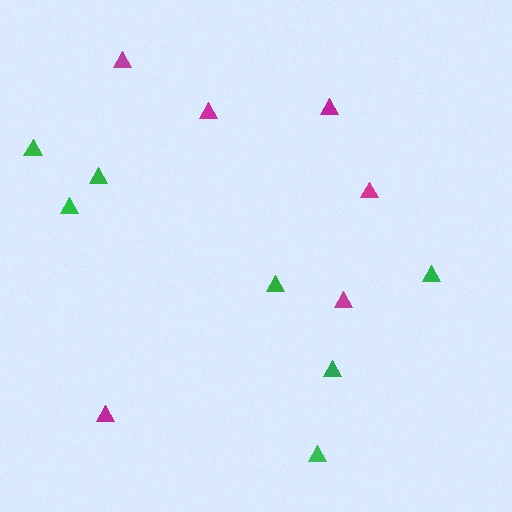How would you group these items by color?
There are 2 groups: one group of magenta triangles (6) and one group of green triangles (7).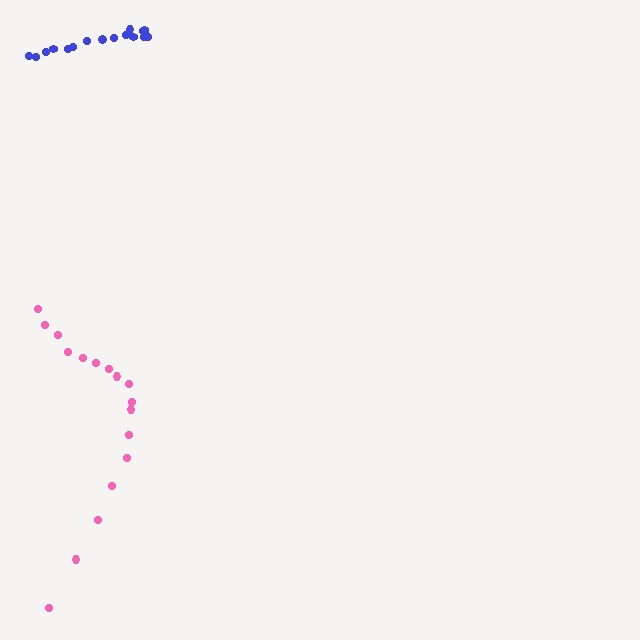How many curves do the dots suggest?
There are 2 distinct paths.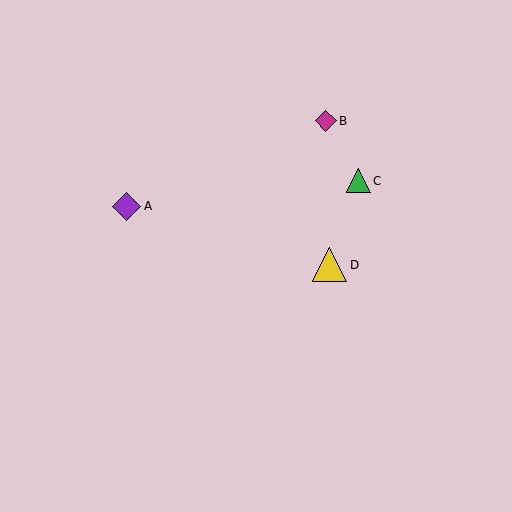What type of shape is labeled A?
Shape A is a purple diamond.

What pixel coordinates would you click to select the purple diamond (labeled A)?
Click at (127, 206) to select the purple diamond A.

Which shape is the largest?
The yellow triangle (labeled D) is the largest.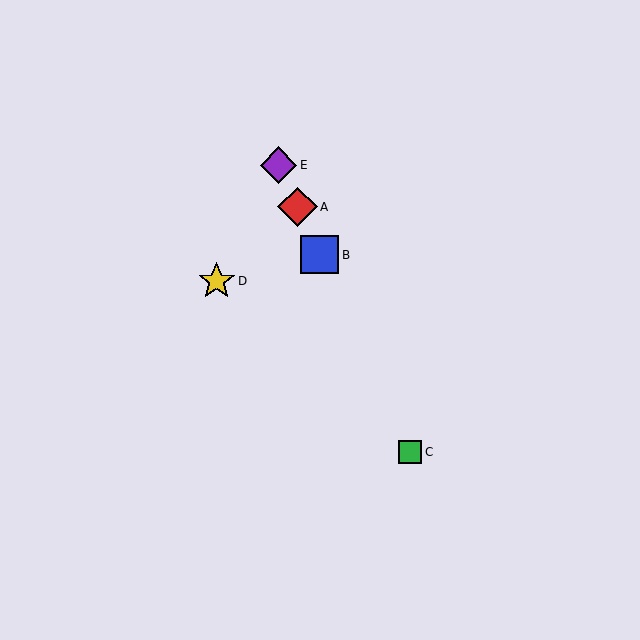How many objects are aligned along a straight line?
4 objects (A, B, C, E) are aligned along a straight line.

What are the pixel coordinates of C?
Object C is at (410, 452).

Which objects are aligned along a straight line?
Objects A, B, C, E are aligned along a straight line.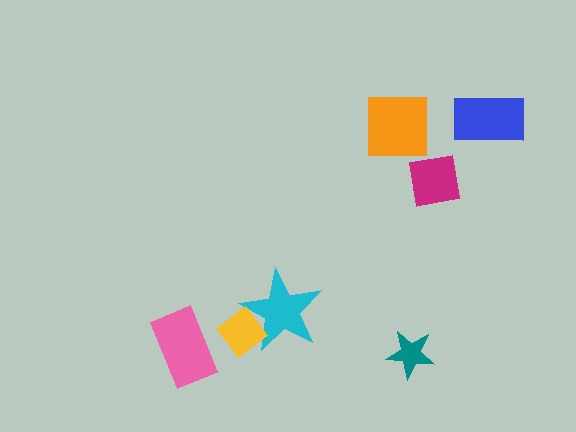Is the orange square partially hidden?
No, no other shape covers it.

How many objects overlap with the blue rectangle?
0 objects overlap with the blue rectangle.